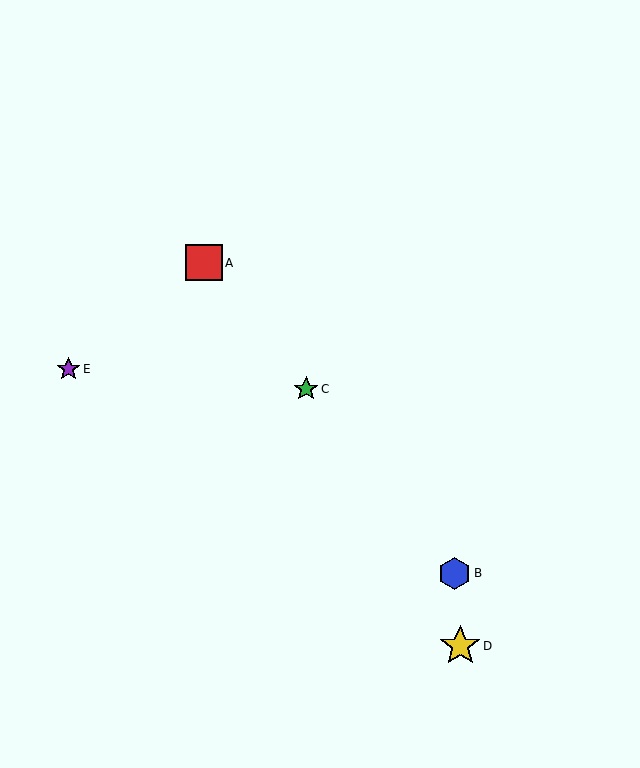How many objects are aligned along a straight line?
3 objects (A, B, C) are aligned along a straight line.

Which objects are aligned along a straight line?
Objects A, B, C are aligned along a straight line.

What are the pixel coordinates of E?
Object E is at (69, 369).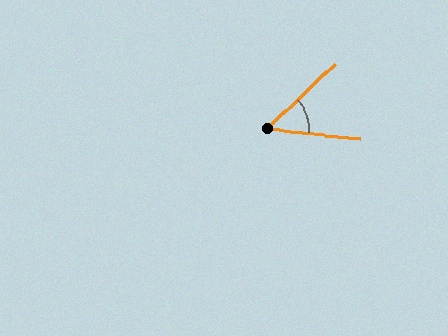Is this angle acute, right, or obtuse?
It is acute.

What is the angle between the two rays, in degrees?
Approximately 49 degrees.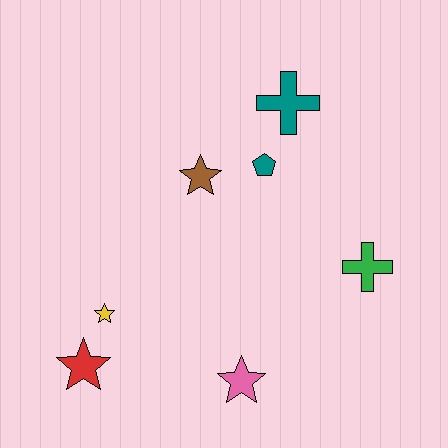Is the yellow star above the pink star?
Yes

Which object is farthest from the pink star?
The teal cross is farthest from the pink star.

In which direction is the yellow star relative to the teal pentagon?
The yellow star is to the left of the teal pentagon.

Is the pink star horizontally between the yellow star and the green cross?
Yes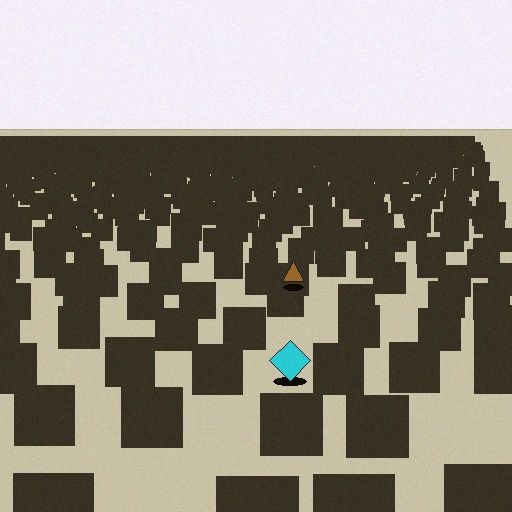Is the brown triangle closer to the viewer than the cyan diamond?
No. The cyan diamond is closer — you can tell from the texture gradient: the ground texture is coarser near it.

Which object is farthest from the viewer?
The brown triangle is farthest from the viewer. It appears smaller and the ground texture around it is denser.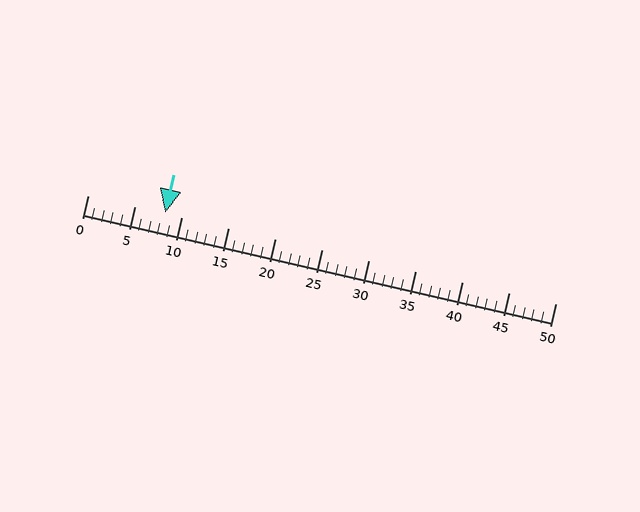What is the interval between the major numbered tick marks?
The major tick marks are spaced 5 units apart.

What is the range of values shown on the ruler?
The ruler shows values from 0 to 50.